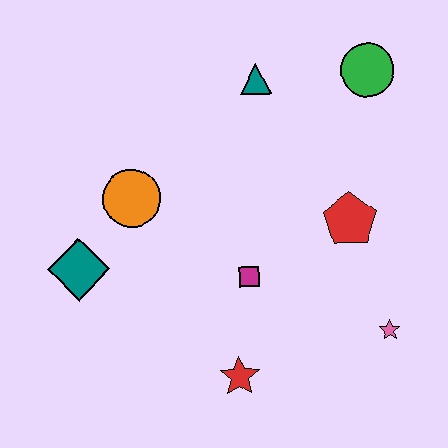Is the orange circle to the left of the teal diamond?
No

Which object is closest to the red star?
The magenta square is closest to the red star.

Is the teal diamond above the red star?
Yes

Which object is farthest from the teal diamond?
The green circle is farthest from the teal diamond.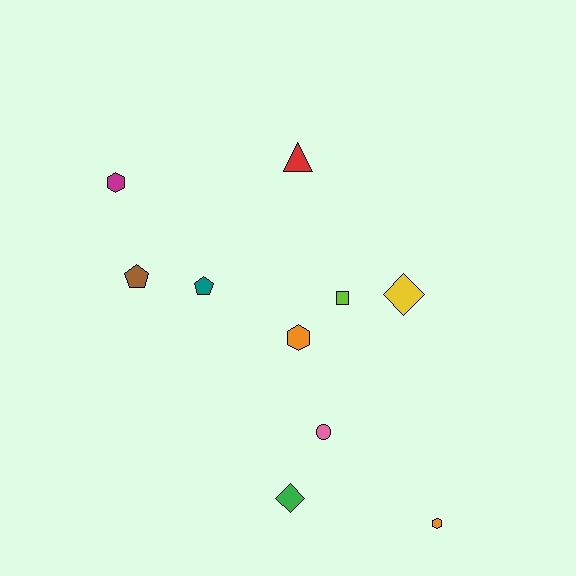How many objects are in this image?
There are 10 objects.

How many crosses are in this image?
There are no crosses.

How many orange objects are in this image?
There are 2 orange objects.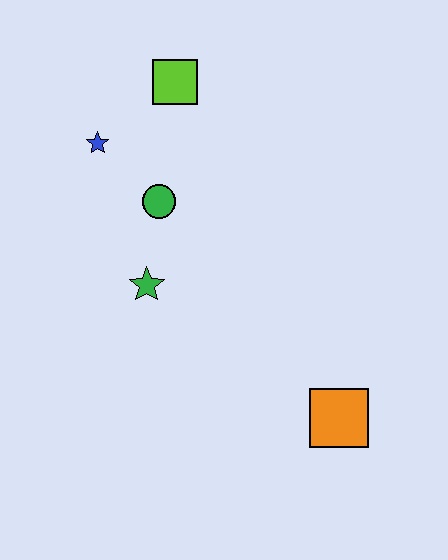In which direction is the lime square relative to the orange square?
The lime square is above the orange square.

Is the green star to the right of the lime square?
No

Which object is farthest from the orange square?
The lime square is farthest from the orange square.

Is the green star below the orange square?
No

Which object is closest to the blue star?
The green circle is closest to the blue star.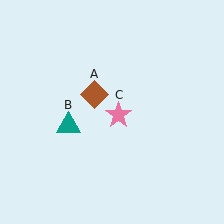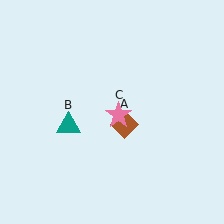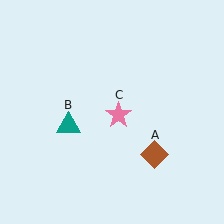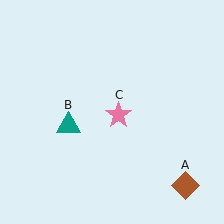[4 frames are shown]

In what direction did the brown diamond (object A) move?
The brown diamond (object A) moved down and to the right.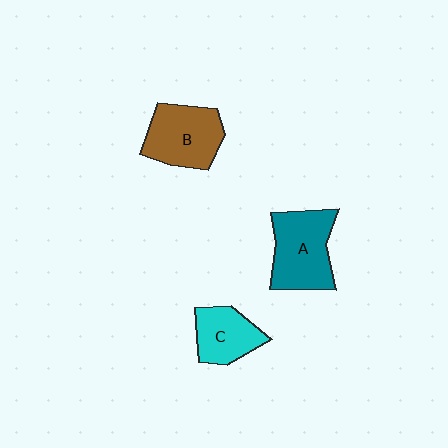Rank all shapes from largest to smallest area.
From largest to smallest: A (teal), B (brown), C (cyan).